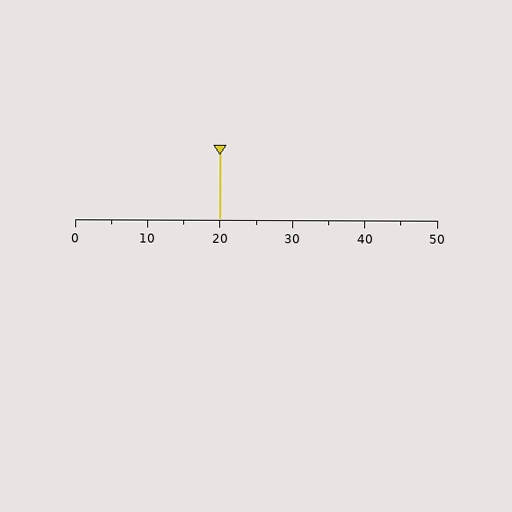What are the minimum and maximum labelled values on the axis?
The axis runs from 0 to 50.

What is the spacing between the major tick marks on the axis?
The major ticks are spaced 10 apart.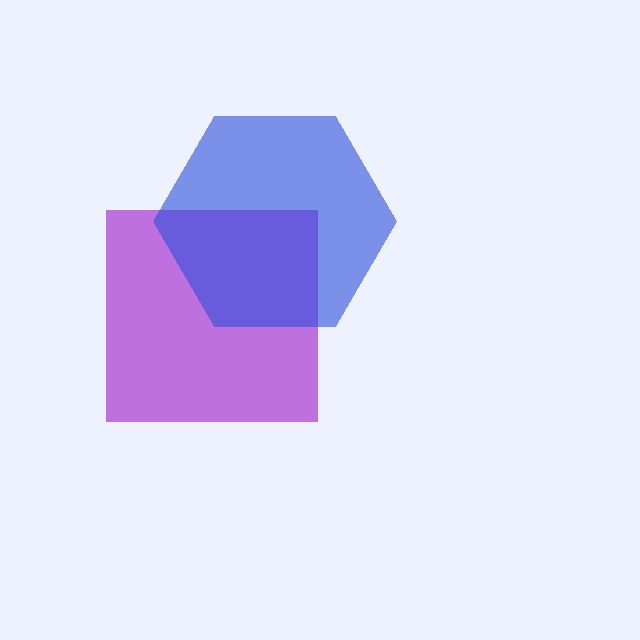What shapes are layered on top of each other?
The layered shapes are: a purple square, a blue hexagon.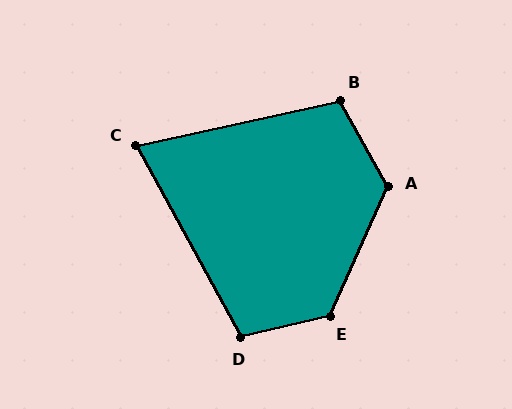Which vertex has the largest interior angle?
E, at approximately 128 degrees.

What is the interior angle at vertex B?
Approximately 107 degrees (obtuse).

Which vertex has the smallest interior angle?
C, at approximately 74 degrees.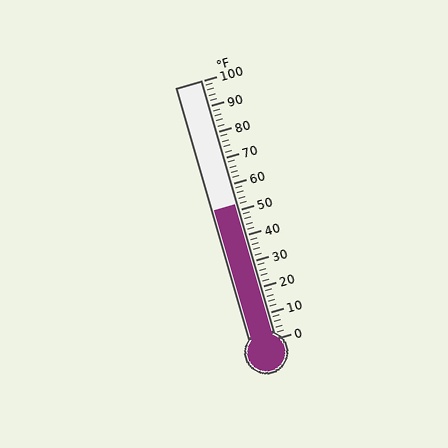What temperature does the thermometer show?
The thermometer shows approximately 52°F.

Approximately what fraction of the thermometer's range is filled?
The thermometer is filled to approximately 50% of its range.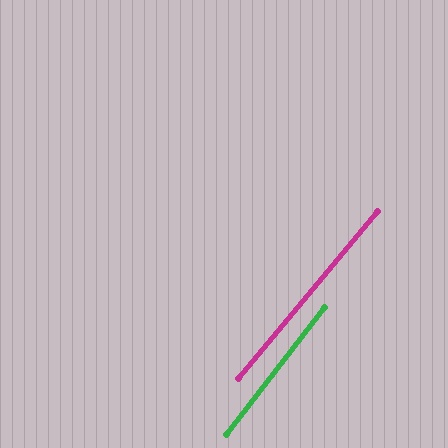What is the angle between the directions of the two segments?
Approximately 2 degrees.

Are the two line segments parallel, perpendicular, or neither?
Parallel — their directions differ by only 1.9°.